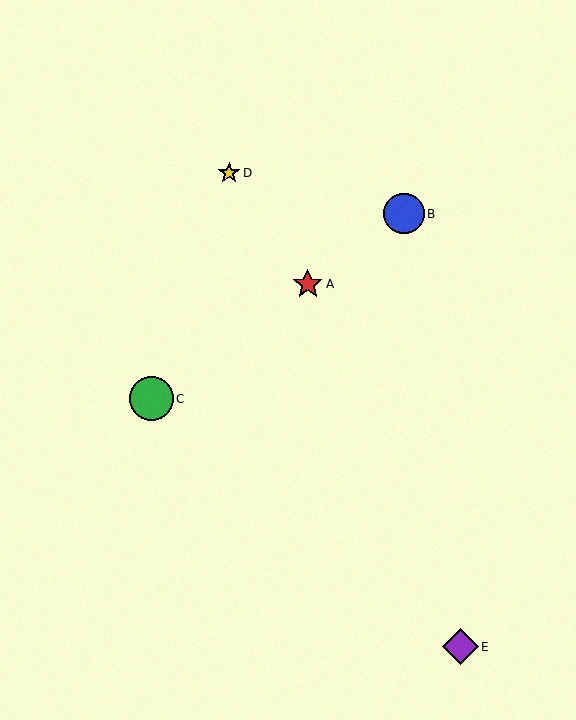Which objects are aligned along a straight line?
Objects A, B, C are aligned along a straight line.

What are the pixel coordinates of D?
Object D is at (229, 173).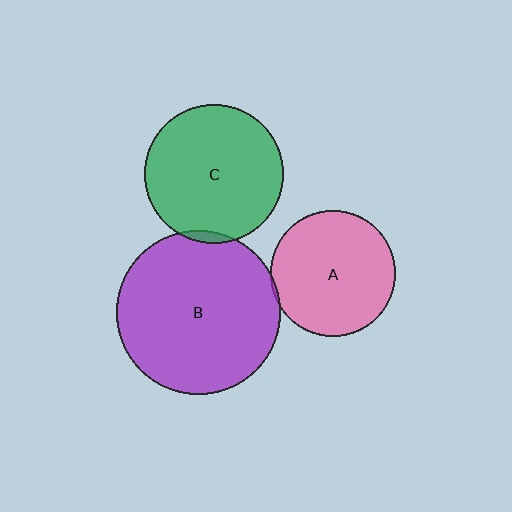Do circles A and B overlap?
Yes.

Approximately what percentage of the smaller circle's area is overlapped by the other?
Approximately 5%.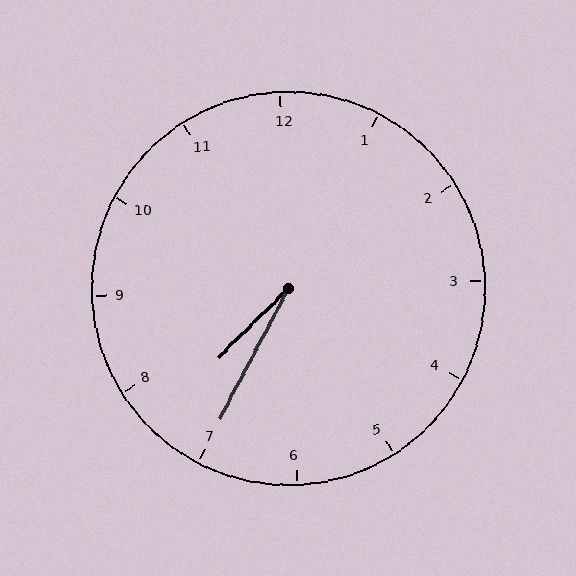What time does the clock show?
7:35.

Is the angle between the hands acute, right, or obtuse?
It is acute.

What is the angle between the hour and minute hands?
Approximately 18 degrees.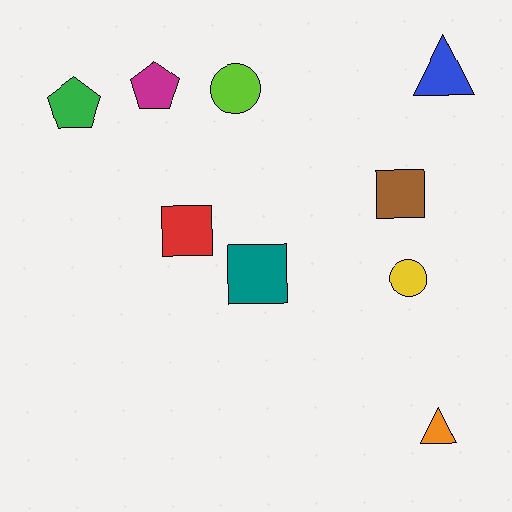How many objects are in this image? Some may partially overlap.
There are 9 objects.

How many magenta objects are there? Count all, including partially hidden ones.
There is 1 magenta object.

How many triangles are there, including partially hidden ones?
There are 2 triangles.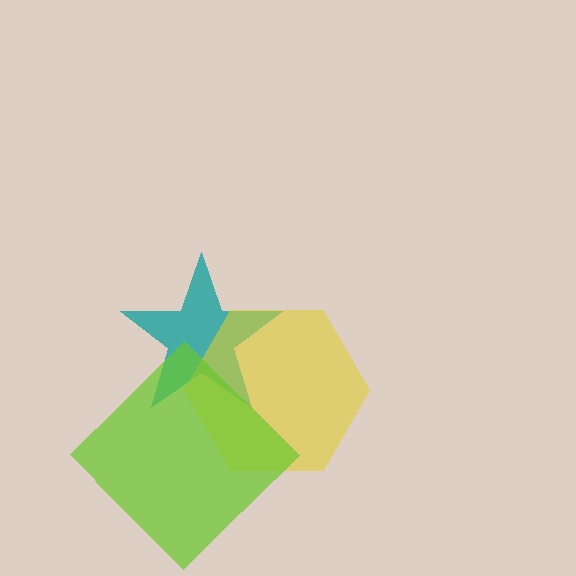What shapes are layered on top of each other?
The layered shapes are: a teal star, a yellow hexagon, a lime diamond.